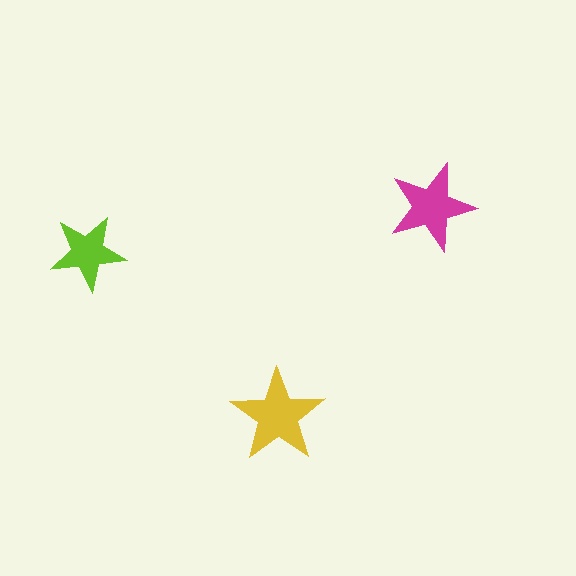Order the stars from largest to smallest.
the yellow one, the magenta one, the lime one.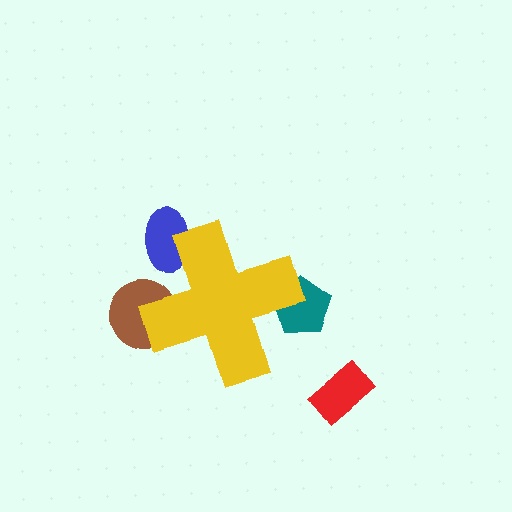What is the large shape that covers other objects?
A yellow cross.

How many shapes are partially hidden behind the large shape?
3 shapes are partially hidden.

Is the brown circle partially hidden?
Yes, the brown circle is partially hidden behind the yellow cross.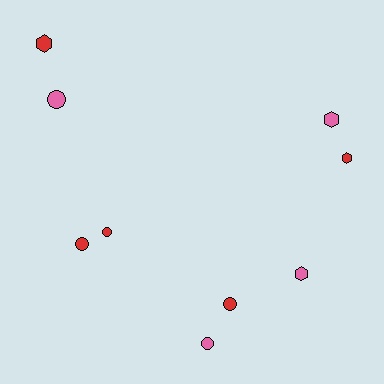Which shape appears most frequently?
Circle, with 5 objects.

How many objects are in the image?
There are 9 objects.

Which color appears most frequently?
Red, with 5 objects.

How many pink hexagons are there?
There are 2 pink hexagons.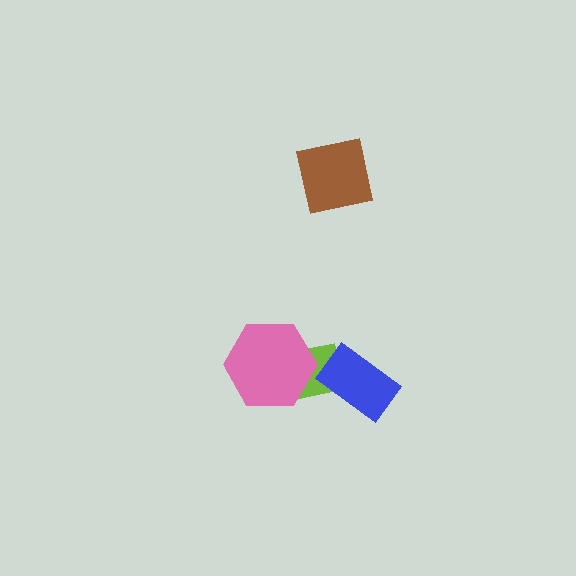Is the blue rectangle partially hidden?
No, no other shape covers it.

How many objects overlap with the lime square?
2 objects overlap with the lime square.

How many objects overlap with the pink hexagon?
1 object overlaps with the pink hexagon.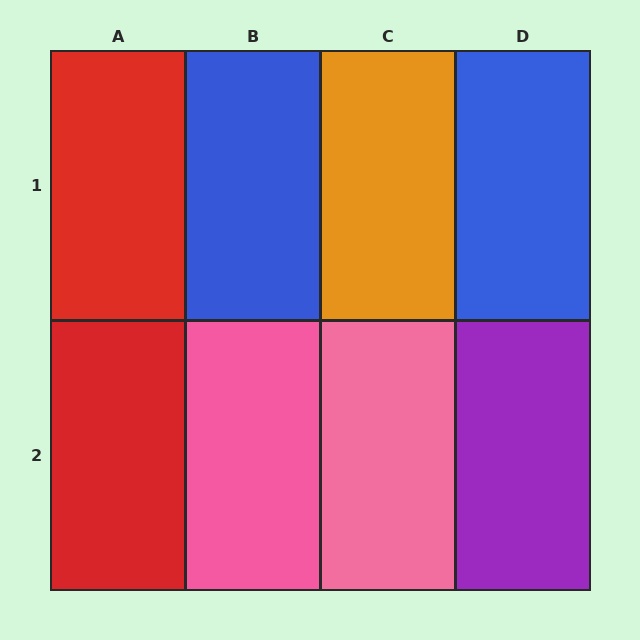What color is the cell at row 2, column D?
Purple.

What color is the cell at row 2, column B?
Pink.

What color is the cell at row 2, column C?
Pink.